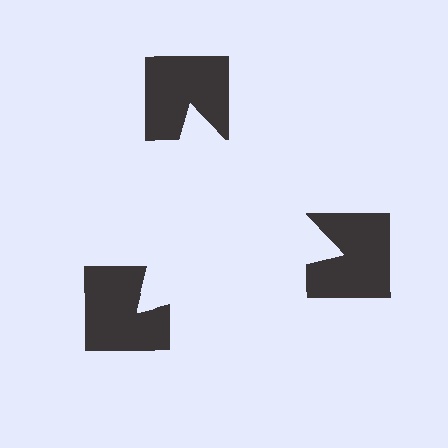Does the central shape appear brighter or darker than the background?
It typically appears slightly brighter than the background, even though no actual brightness change is drawn.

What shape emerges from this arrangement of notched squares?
An illusory triangle — its edges are inferred from the aligned wedge cuts in the notched squares, not physically drawn.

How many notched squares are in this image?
There are 3 — one at each vertex of the illusory triangle.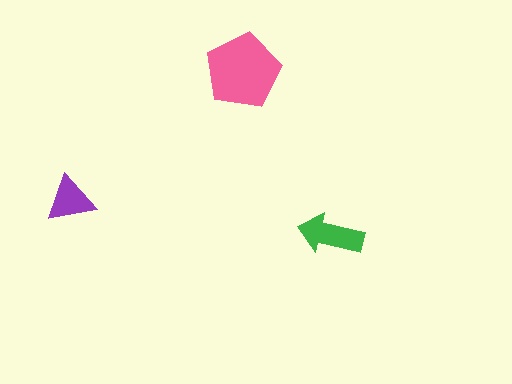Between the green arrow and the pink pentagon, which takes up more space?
The pink pentagon.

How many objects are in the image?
There are 3 objects in the image.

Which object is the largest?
The pink pentagon.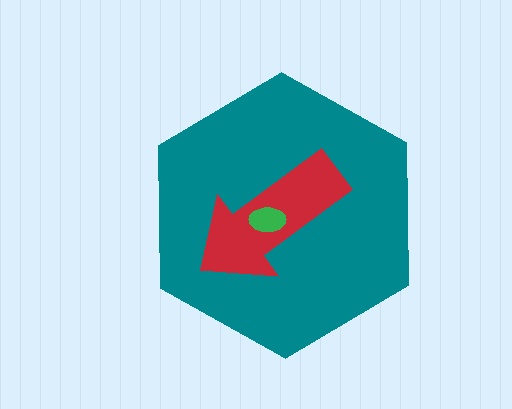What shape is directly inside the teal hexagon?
The red arrow.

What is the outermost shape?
The teal hexagon.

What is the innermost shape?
The green ellipse.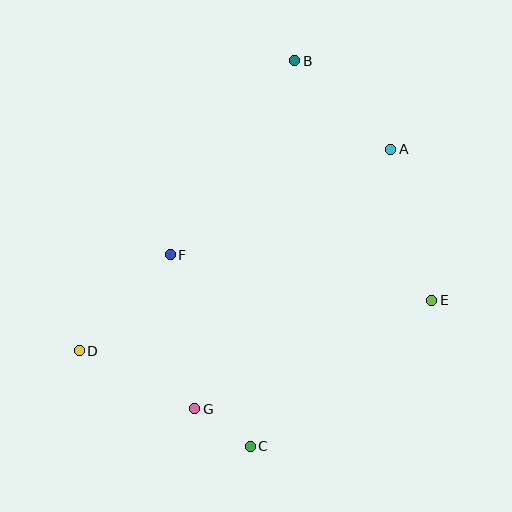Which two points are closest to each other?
Points C and G are closest to each other.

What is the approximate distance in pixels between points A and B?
The distance between A and B is approximately 131 pixels.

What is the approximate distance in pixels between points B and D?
The distance between B and D is approximately 361 pixels.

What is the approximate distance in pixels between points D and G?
The distance between D and G is approximately 129 pixels.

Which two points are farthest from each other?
Points B and C are farthest from each other.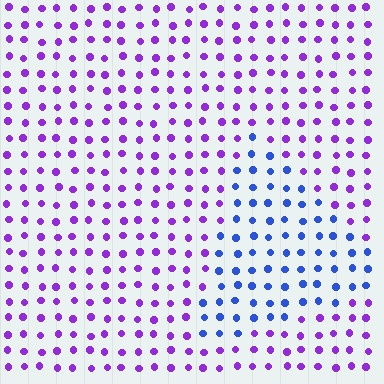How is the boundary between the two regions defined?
The boundary is defined purely by a slight shift in hue (about 50 degrees). Spacing, size, and orientation are identical on both sides.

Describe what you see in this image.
The image is filled with small purple elements in a uniform arrangement. A triangle-shaped region is visible where the elements are tinted to a slightly different hue, forming a subtle color boundary.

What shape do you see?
I see a triangle.